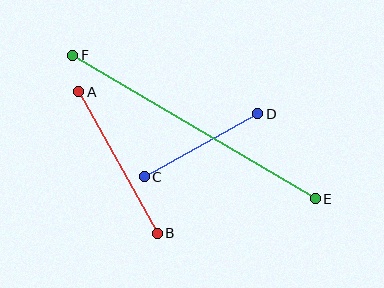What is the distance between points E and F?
The distance is approximately 282 pixels.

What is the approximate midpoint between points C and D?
The midpoint is at approximately (201, 145) pixels.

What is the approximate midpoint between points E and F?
The midpoint is at approximately (194, 127) pixels.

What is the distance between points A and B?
The distance is approximately 162 pixels.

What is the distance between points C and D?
The distance is approximately 130 pixels.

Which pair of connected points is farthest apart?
Points E and F are farthest apart.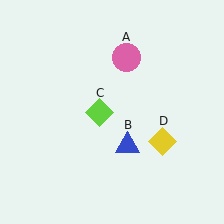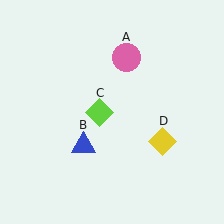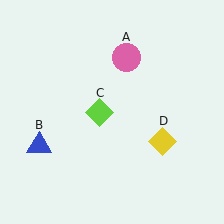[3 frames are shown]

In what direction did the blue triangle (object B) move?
The blue triangle (object B) moved left.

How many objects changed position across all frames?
1 object changed position: blue triangle (object B).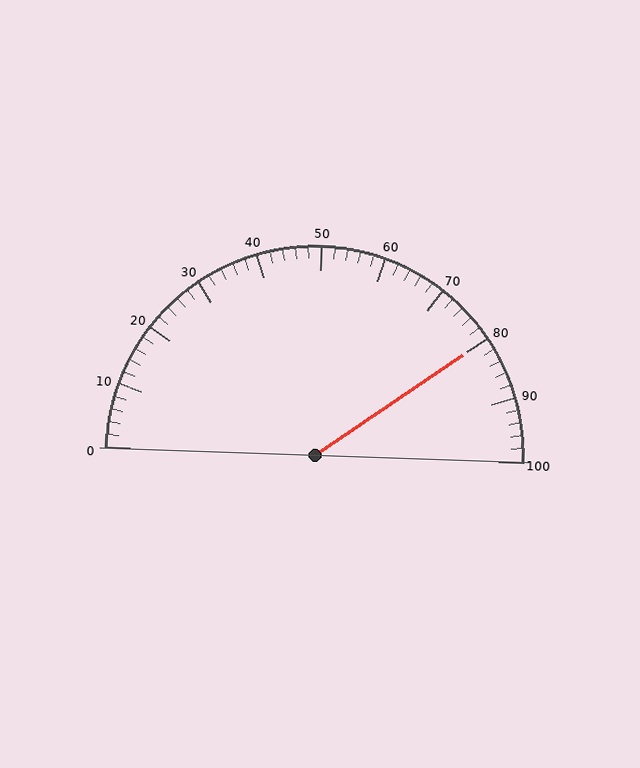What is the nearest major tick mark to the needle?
The nearest major tick mark is 80.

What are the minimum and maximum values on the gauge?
The gauge ranges from 0 to 100.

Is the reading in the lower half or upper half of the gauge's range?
The reading is in the upper half of the range (0 to 100).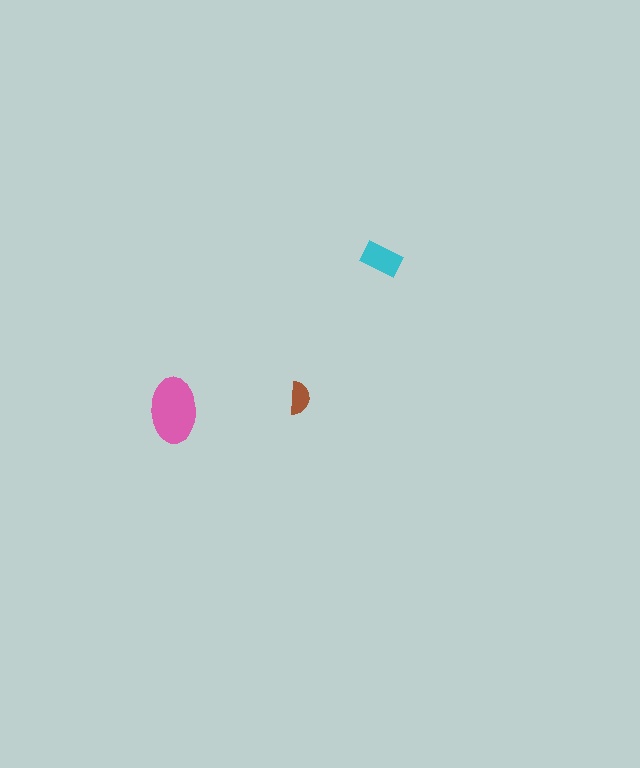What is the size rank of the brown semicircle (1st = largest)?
3rd.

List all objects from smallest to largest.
The brown semicircle, the cyan rectangle, the pink ellipse.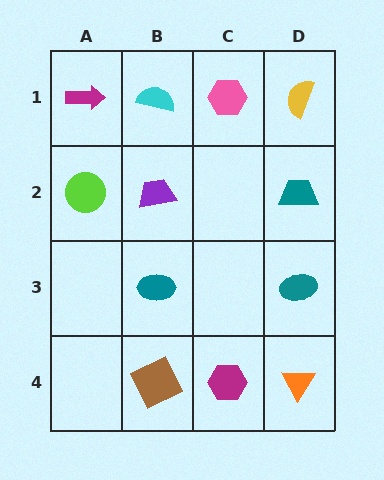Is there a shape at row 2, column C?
No, that cell is empty.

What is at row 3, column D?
A teal ellipse.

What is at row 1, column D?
A yellow semicircle.